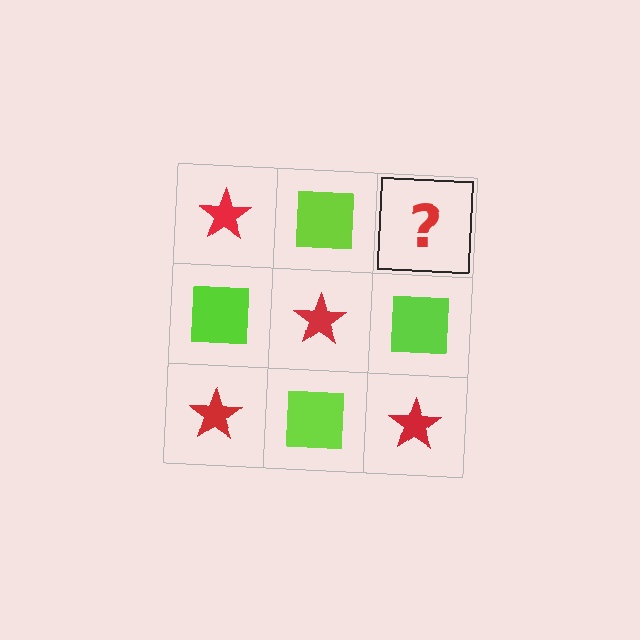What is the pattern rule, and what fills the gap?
The rule is that it alternates red star and lime square in a checkerboard pattern. The gap should be filled with a red star.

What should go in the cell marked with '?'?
The missing cell should contain a red star.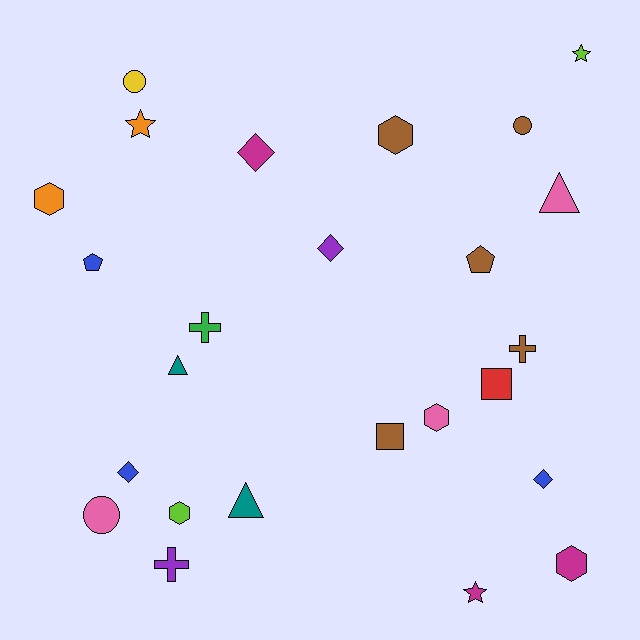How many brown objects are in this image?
There are 5 brown objects.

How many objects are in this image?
There are 25 objects.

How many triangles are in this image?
There are 3 triangles.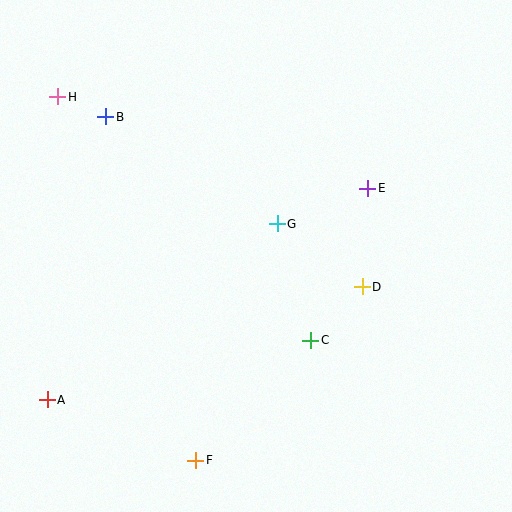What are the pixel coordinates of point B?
Point B is at (106, 117).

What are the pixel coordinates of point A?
Point A is at (47, 400).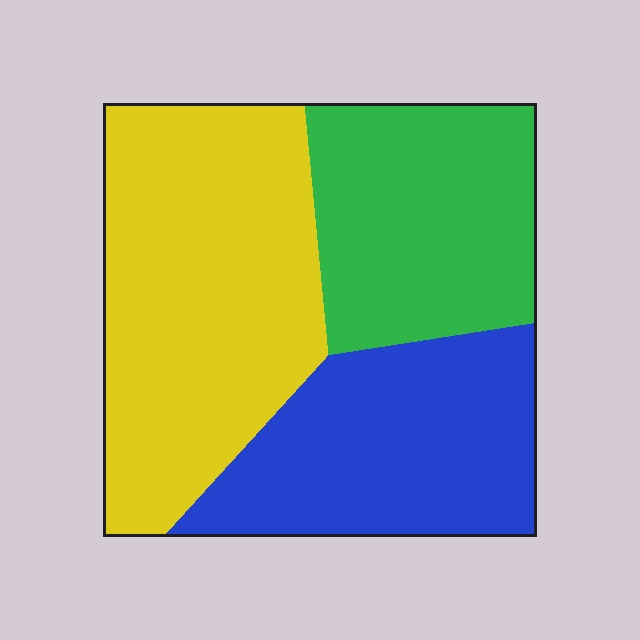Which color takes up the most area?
Yellow, at roughly 40%.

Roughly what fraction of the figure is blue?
Blue covers 30% of the figure.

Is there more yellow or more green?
Yellow.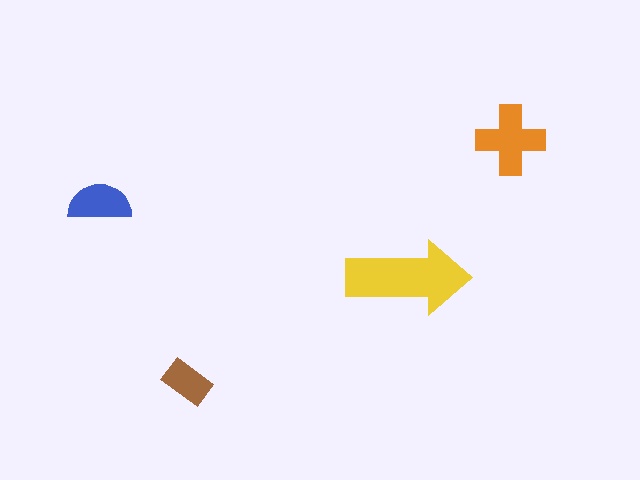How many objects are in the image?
There are 4 objects in the image.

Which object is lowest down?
The brown rectangle is bottommost.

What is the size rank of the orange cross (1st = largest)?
2nd.